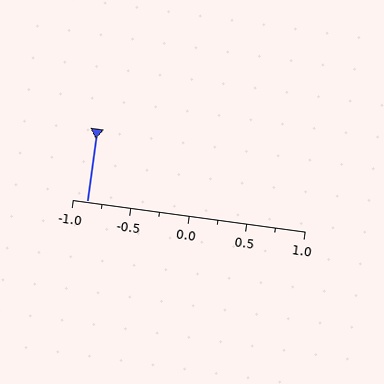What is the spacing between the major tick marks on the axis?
The major ticks are spaced 0.5 apart.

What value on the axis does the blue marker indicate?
The marker indicates approximately -0.88.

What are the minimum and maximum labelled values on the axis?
The axis runs from -1.0 to 1.0.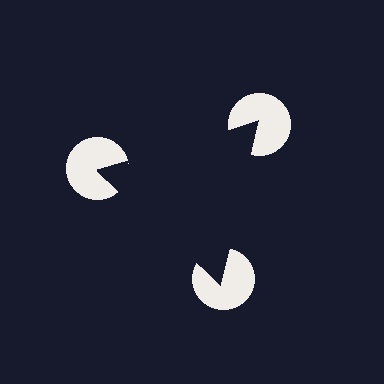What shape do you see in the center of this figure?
An illusory triangle — its edges are inferred from the aligned wedge cuts in the pac-man discs, not physically drawn.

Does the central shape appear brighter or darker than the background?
It typically appears slightly darker than the background, even though no actual brightness change is drawn.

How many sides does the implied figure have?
3 sides.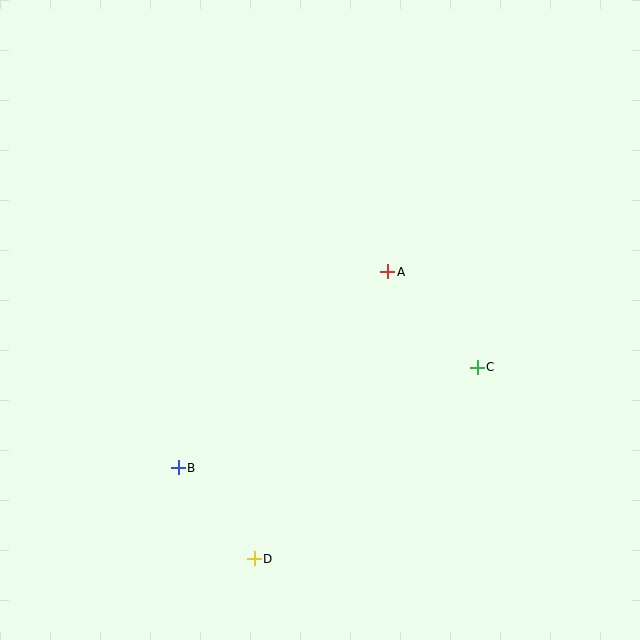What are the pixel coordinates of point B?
Point B is at (178, 468).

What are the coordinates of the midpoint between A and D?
The midpoint between A and D is at (321, 415).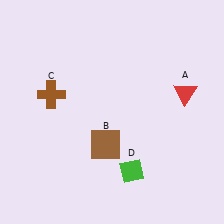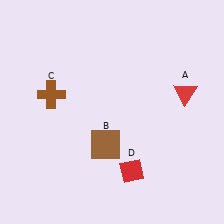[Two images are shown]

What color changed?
The diamond (D) changed from green in Image 1 to red in Image 2.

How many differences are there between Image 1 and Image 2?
There is 1 difference between the two images.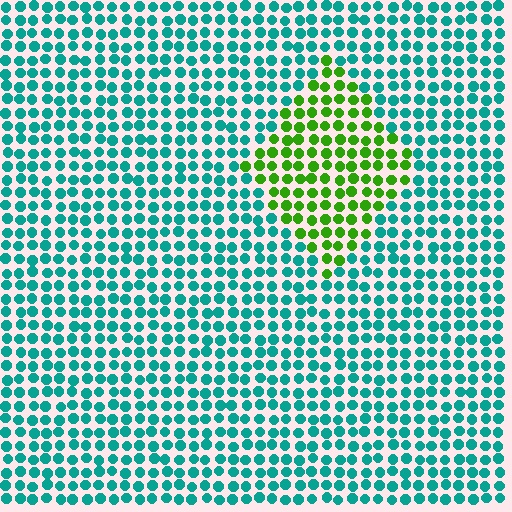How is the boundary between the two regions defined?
The boundary is defined purely by a slight shift in hue (about 67 degrees). Spacing, size, and orientation are identical on both sides.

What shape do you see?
I see a diamond.